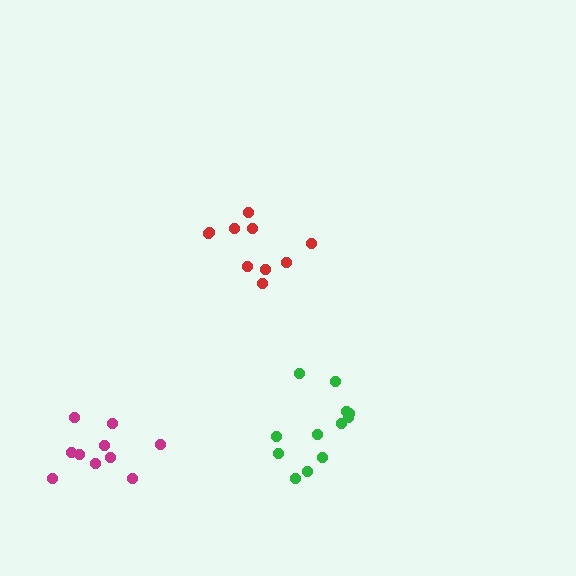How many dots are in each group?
Group 1: 12 dots, Group 2: 10 dots, Group 3: 10 dots (32 total).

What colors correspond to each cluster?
The clusters are colored: green, red, magenta.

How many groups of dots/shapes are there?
There are 3 groups.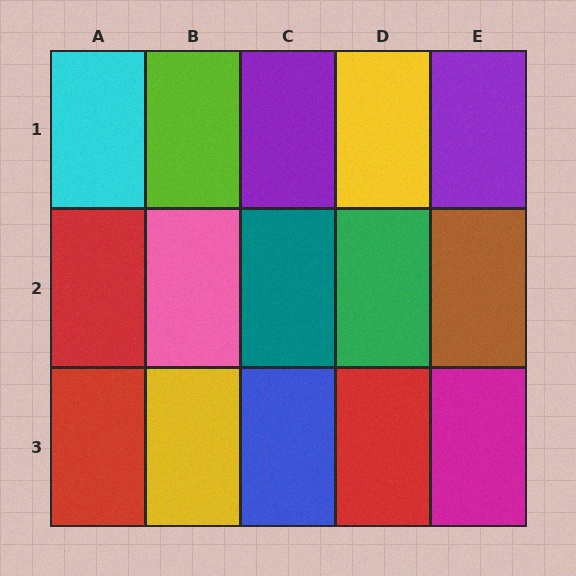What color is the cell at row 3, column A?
Red.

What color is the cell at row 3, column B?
Yellow.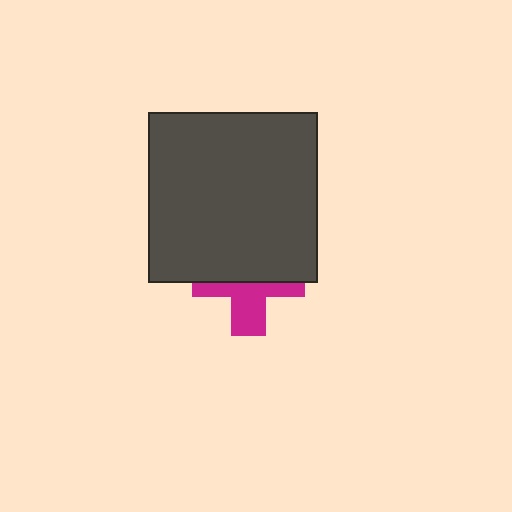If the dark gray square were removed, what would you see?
You would see the complete magenta cross.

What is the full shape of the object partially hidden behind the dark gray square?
The partially hidden object is a magenta cross.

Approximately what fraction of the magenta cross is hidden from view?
Roughly 57% of the magenta cross is hidden behind the dark gray square.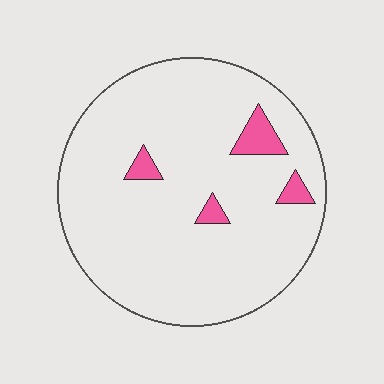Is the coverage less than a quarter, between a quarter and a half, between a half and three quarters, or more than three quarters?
Less than a quarter.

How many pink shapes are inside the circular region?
4.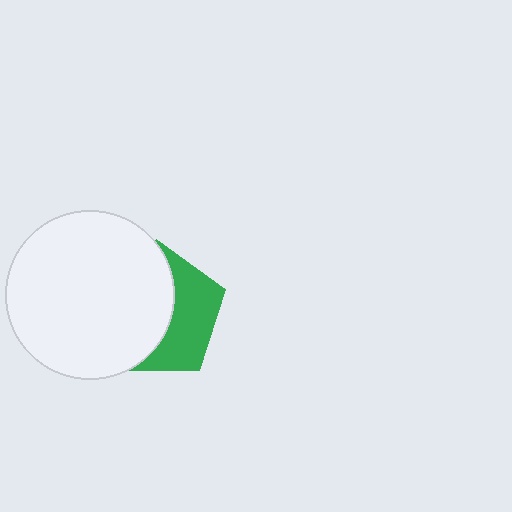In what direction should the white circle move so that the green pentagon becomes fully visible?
The white circle should move left. That is the shortest direction to clear the overlap and leave the green pentagon fully visible.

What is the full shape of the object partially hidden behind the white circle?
The partially hidden object is a green pentagon.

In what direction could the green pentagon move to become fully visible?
The green pentagon could move right. That would shift it out from behind the white circle entirely.